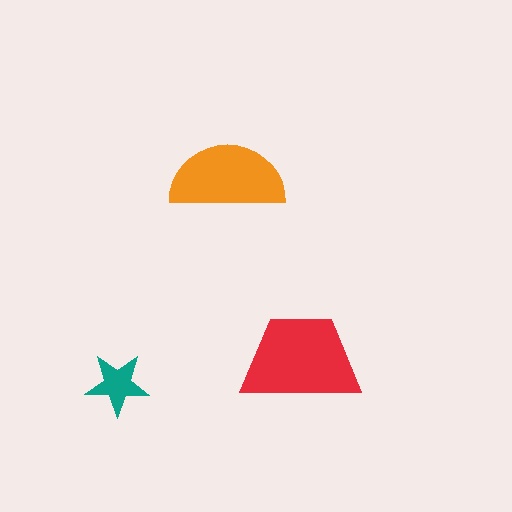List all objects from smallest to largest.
The teal star, the orange semicircle, the red trapezoid.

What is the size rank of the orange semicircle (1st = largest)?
2nd.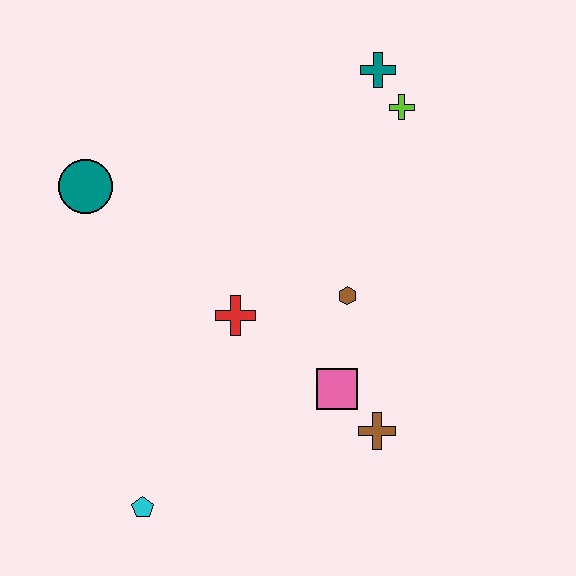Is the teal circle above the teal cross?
No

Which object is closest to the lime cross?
The teal cross is closest to the lime cross.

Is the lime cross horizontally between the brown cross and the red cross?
No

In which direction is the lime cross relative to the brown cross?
The lime cross is above the brown cross.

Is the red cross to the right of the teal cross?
No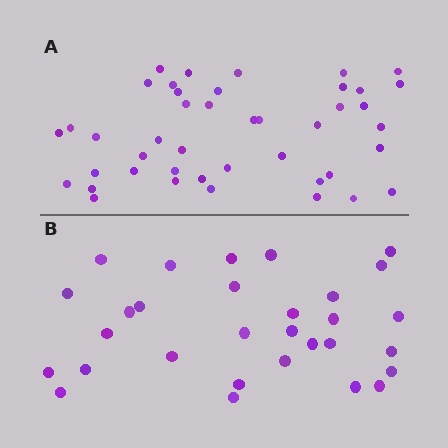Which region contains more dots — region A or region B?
Region A (the top region) has more dots.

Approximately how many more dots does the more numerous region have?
Region A has approximately 15 more dots than region B.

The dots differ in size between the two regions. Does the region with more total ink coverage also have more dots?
No. Region B has more total ink coverage because its dots are larger, but region A actually contains more individual dots. Total area can be misleading — the number of items is what matters here.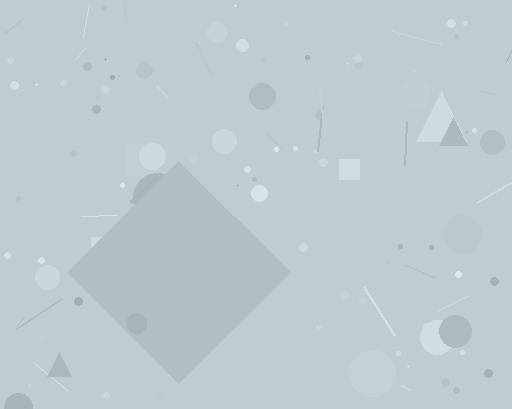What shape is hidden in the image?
A diamond is hidden in the image.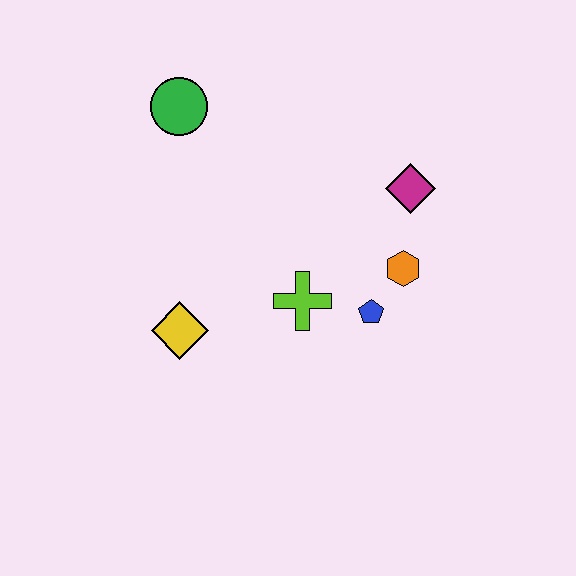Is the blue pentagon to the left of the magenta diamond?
Yes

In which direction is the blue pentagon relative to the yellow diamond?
The blue pentagon is to the right of the yellow diamond.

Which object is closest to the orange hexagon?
The blue pentagon is closest to the orange hexagon.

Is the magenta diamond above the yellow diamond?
Yes